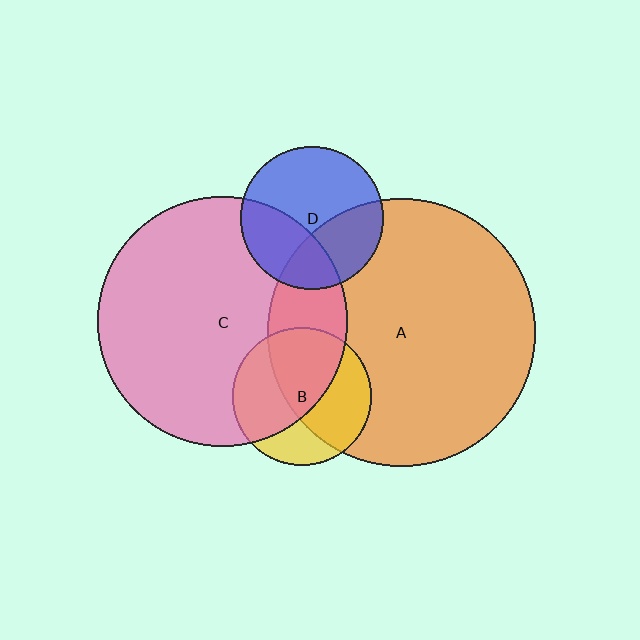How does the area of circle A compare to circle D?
Approximately 3.5 times.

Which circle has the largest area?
Circle A (orange).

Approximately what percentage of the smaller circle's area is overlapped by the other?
Approximately 35%.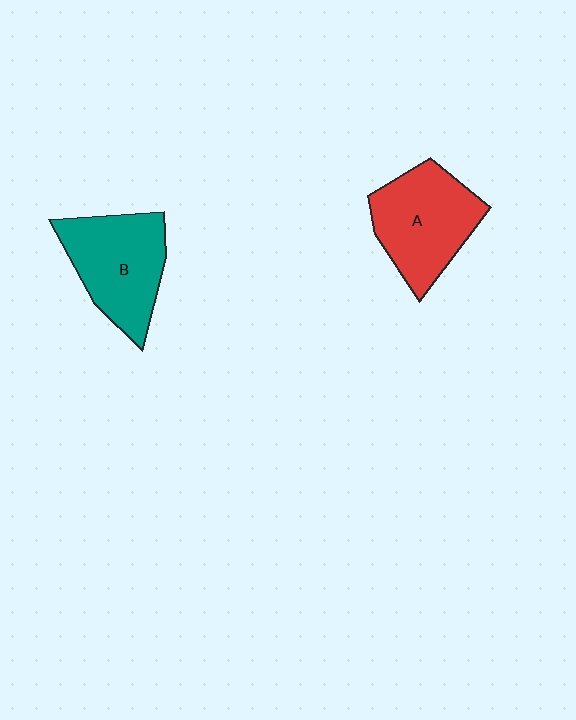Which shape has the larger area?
Shape A (red).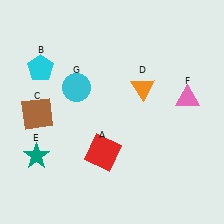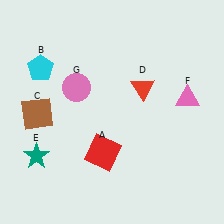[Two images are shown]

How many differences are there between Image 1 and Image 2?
There are 2 differences between the two images.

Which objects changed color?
D changed from orange to red. G changed from cyan to pink.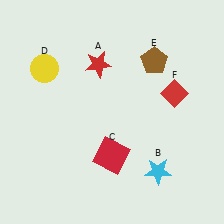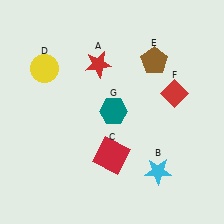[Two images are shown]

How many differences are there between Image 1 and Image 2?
There is 1 difference between the two images.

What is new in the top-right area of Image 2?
A teal hexagon (G) was added in the top-right area of Image 2.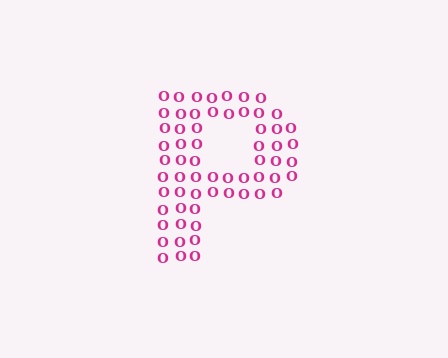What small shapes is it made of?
It is made of small letter O's.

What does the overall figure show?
The overall figure shows the letter P.